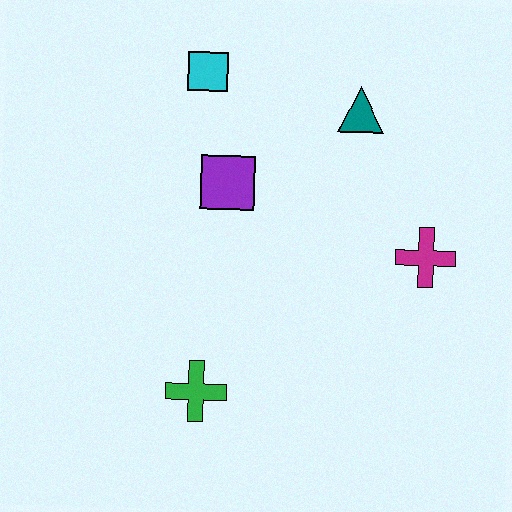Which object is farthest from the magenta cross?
The cyan square is farthest from the magenta cross.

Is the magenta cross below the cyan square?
Yes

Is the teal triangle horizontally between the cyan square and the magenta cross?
Yes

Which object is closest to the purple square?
The cyan square is closest to the purple square.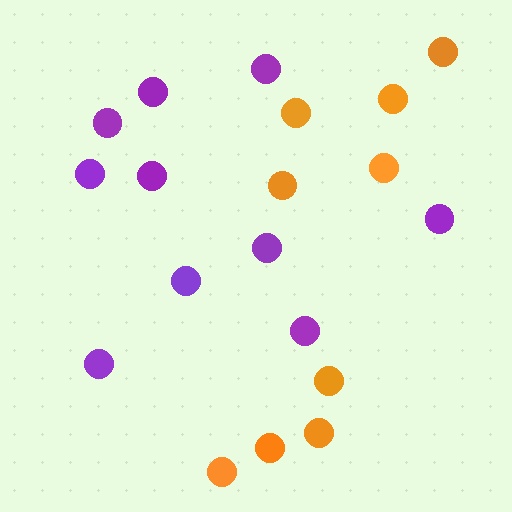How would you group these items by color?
There are 2 groups: one group of orange circles (9) and one group of purple circles (10).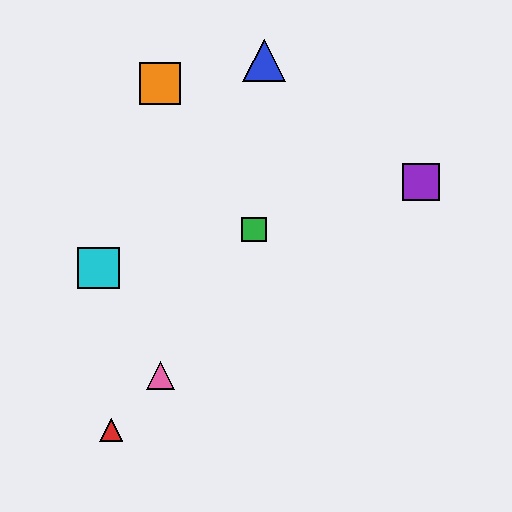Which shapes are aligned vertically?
The yellow square, the orange square, the pink triangle are aligned vertically.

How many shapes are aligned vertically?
3 shapes (the yellow square, the orange square, the pink triangle) are aligned vertically.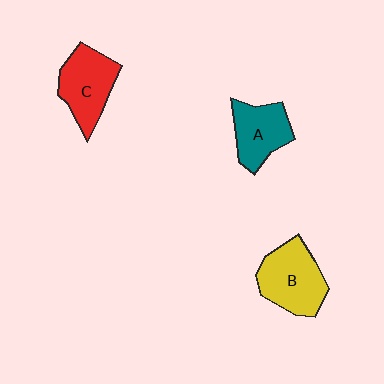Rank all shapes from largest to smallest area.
From largest to smallest: B (yellow), C (red), A (teal).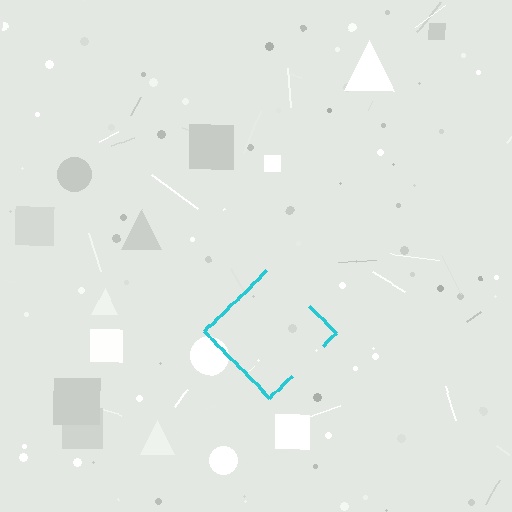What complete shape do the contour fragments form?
The contour fragments form a diamond.